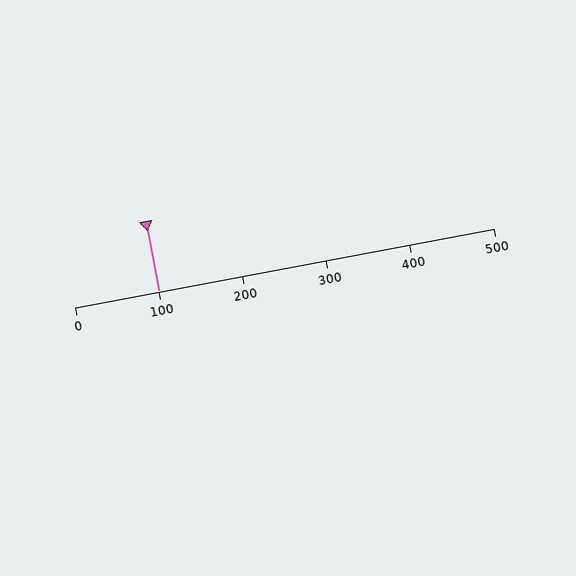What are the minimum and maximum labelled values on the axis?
The axis runs from 0 to 500.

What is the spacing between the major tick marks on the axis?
The major ticks are spaced 100 apart.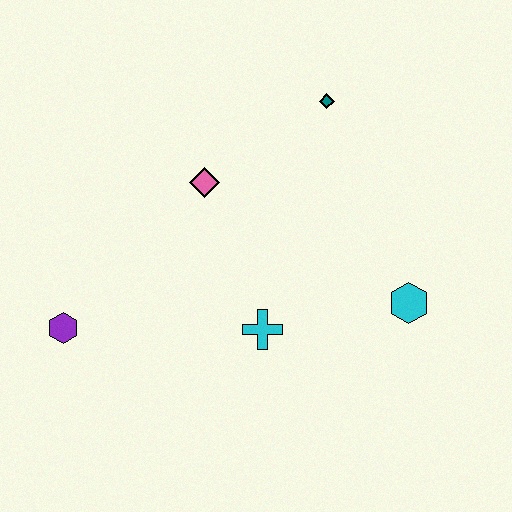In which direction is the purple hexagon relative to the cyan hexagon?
The purple hexagon is to the left of the cyan hexagon.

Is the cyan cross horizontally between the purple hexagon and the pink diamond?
No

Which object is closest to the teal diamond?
The pink diamond is closest to the teal diamond.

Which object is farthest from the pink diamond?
The cyan hexagon is farthest from the pink diamond.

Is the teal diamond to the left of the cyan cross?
No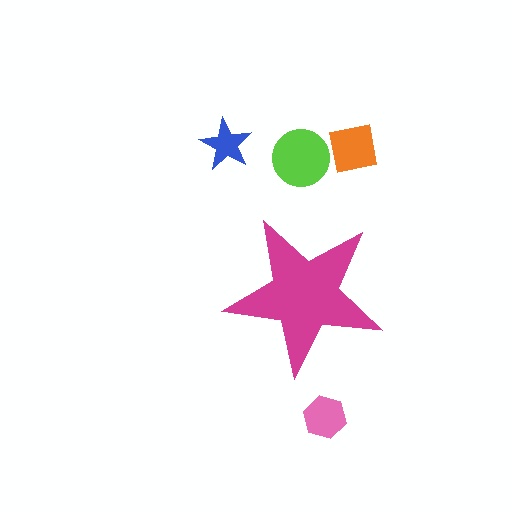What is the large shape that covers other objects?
A magenta star.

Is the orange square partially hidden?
No, the orange square is fully visible.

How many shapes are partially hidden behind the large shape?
0 shapes are partially hidden.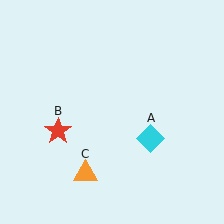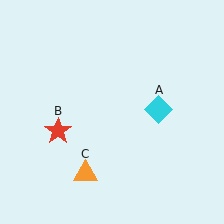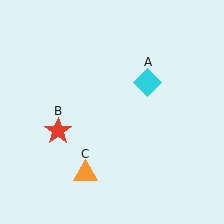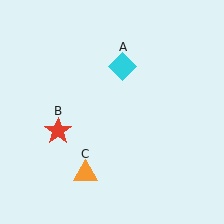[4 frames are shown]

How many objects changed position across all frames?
1 object changed position: cyan diamond (object A).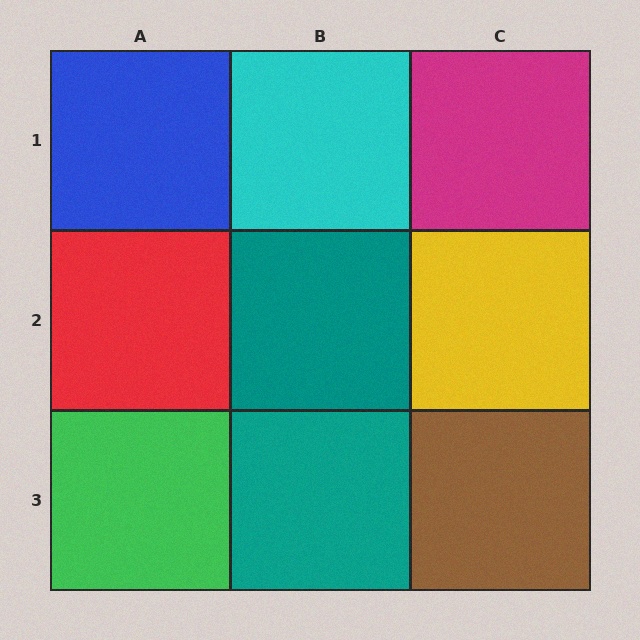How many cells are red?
1 cell is red.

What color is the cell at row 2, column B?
Teal.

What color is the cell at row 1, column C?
Magenta.